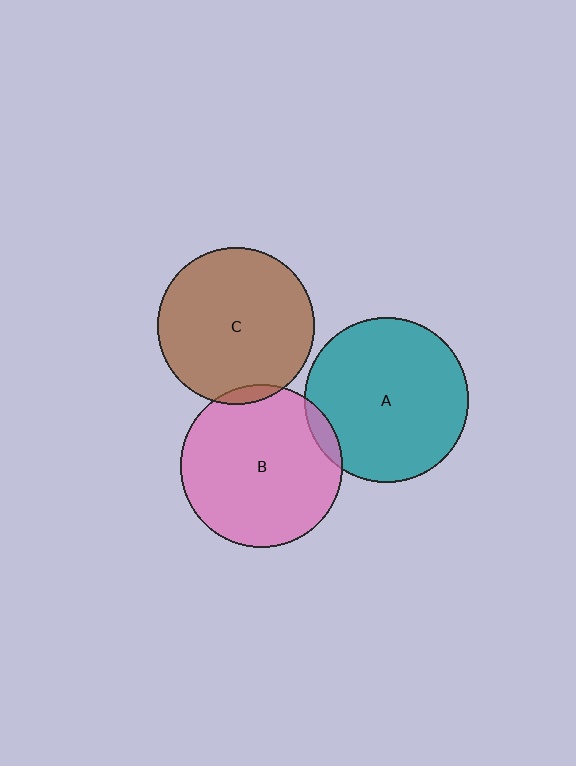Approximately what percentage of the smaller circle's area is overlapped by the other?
Approximately 5%.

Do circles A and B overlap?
Yes.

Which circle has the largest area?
Circle A (teal).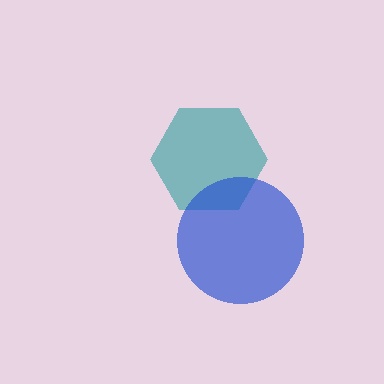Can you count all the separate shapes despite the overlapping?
Yes, there are 2 separate shapes.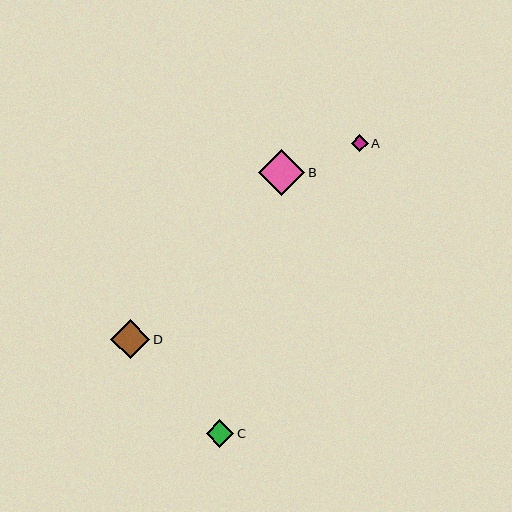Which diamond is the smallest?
Diamond A is the smallest with a size of approximately 17 pixels.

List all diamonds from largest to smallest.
From largest to smallest: B, D, C, A.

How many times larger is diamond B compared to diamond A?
Diamond B is approximately 2.6 times the size of diamond A.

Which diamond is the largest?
Diamond B is the largest with a size of approximately 46 pixels.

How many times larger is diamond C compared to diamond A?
Diamond C is approximately 1.6 times the size of diamond A.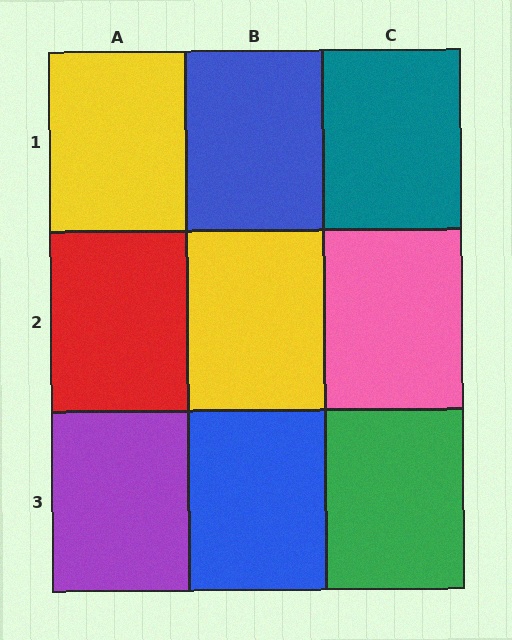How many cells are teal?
1 cell is teal.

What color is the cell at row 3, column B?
Blue.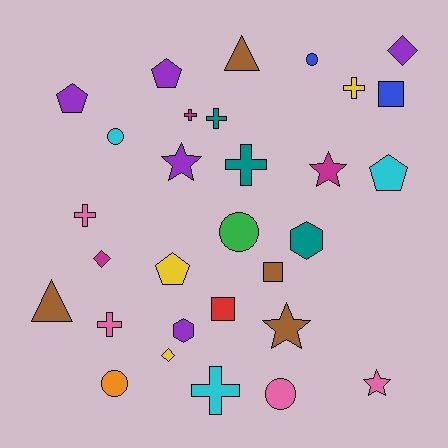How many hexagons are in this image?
There are 2 hexagons.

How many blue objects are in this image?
There are 2 blue objects.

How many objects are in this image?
There are 30 objects.